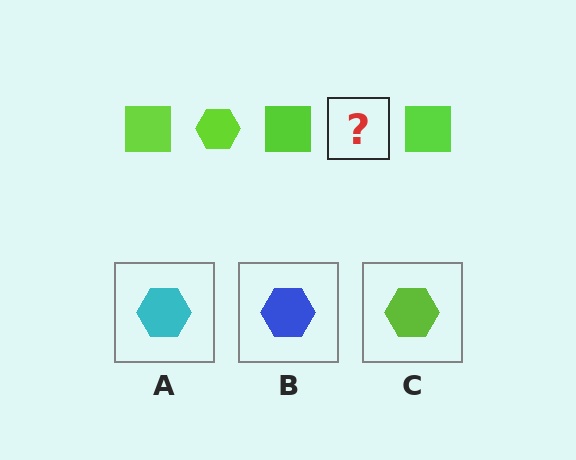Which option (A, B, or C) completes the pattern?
C.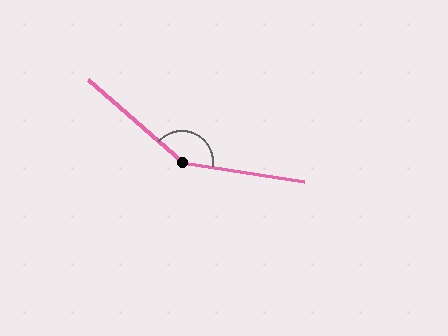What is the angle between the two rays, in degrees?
Approximately 148 degrees.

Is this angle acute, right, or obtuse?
It is obtuse.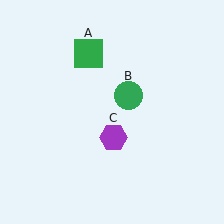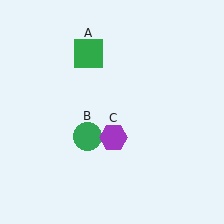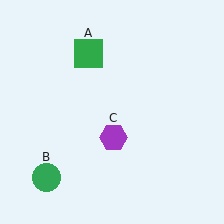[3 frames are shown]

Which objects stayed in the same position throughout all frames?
Green square (object A) and purple hexagon (object C) remained stationary.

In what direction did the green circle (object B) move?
The green circle (object B) moved down and to the left.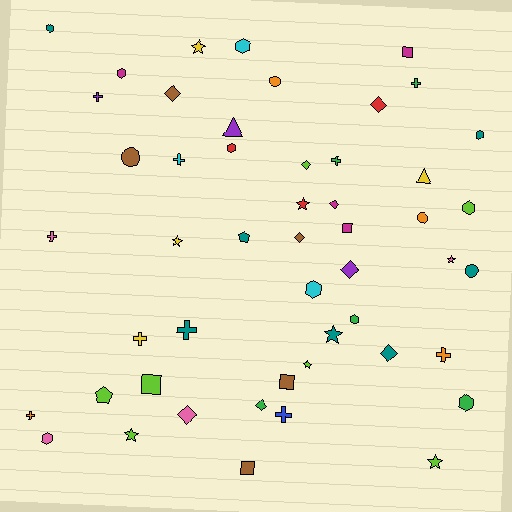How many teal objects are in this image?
There are 7 teal objects.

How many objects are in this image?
There are 50 objects.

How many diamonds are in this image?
There are 9 diamonds.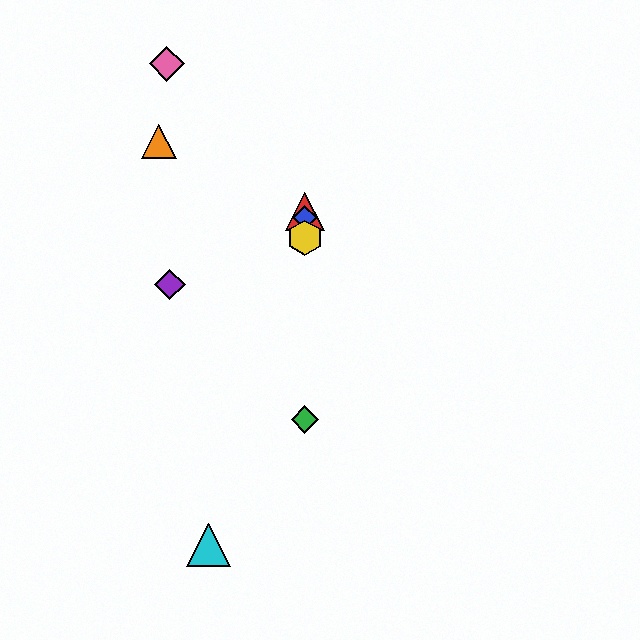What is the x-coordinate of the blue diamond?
The blue diamond is at x≈305.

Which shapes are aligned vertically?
The red triangle, the blue diamond, the green diamond, the yellow hexagon are aligned vertically.